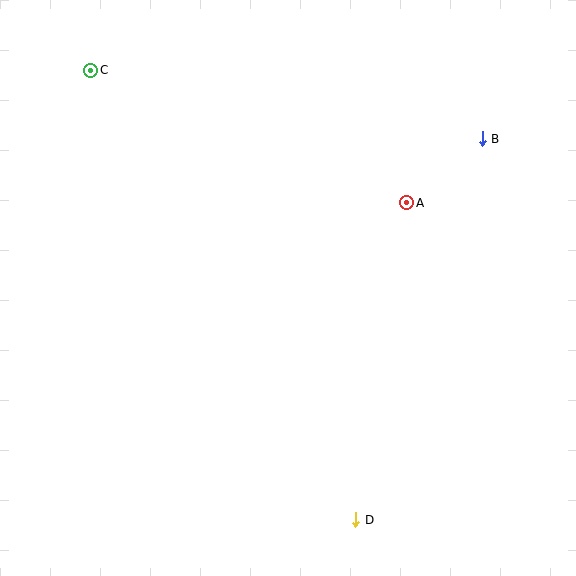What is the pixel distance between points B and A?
The distance between B and A is 99 pixels.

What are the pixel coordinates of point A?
Point A is at (407, 203).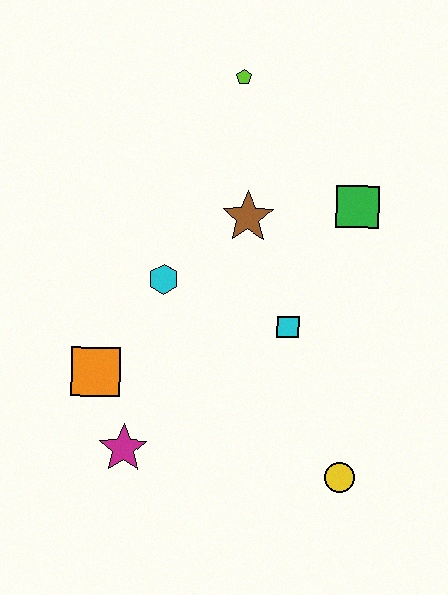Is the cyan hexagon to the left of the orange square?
No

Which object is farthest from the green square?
The magenta star is farthest from the green square.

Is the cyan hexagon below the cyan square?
No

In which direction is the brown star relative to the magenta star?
The brown star is above the magenta star.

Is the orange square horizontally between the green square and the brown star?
No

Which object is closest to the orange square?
The magenta star is closest to the orange square.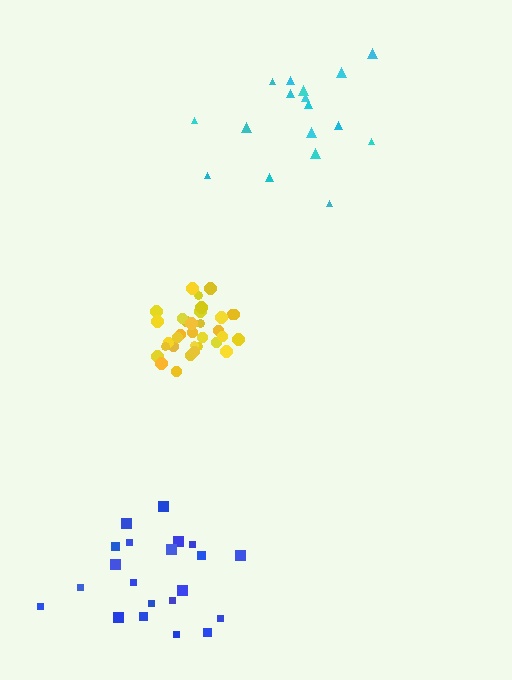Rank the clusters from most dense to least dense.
yellow, blue, cyan.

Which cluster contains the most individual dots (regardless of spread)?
Yellow (33).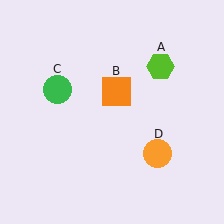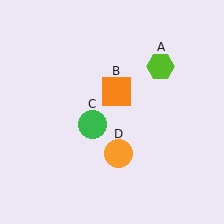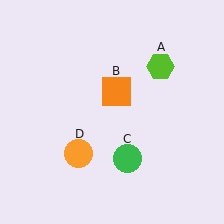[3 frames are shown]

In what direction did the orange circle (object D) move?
The orange circle (object D) moved left.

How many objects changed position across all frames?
2 objects changed position: green circle (object C), orange circle (object D).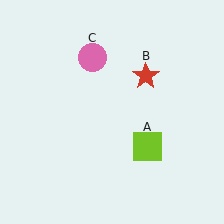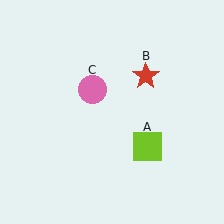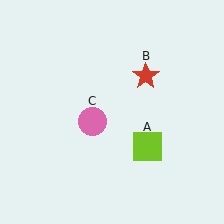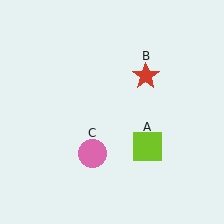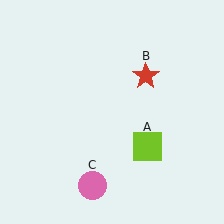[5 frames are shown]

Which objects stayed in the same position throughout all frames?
Lime square (object A) and red star (object B) remained stationary.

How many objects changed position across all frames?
1 object changed position: pink circle (object C).